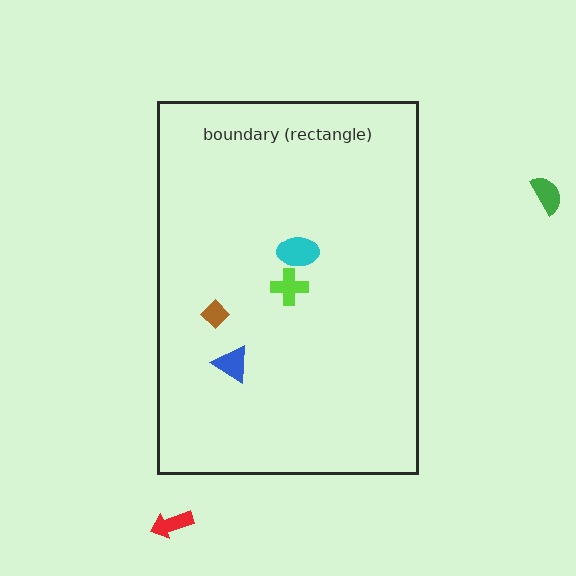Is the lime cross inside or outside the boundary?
Inside.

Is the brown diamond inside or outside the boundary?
Inside.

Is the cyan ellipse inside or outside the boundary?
Inside.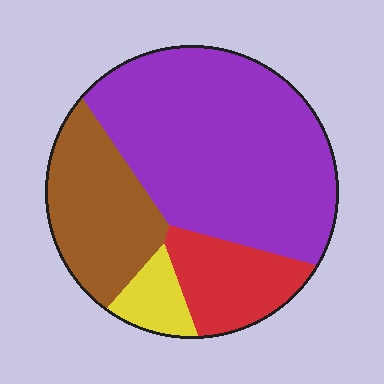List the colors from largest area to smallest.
From largest to smallest: purple, brown, red, yellow.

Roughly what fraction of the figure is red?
Red covers roughly 15% of the figure.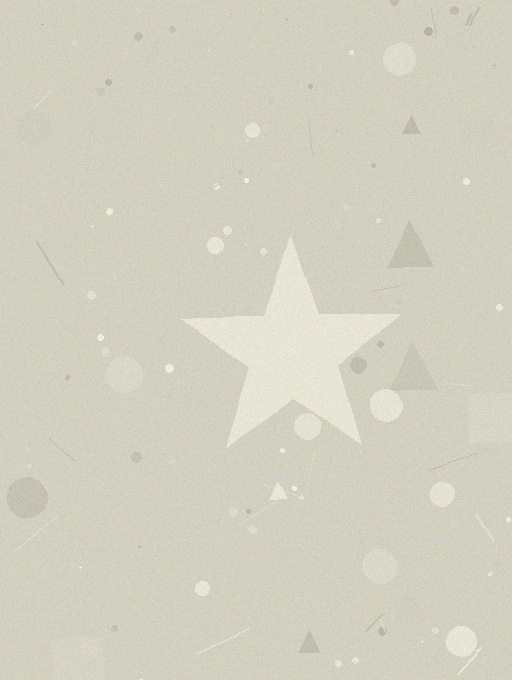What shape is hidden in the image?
A star is hidden in the image.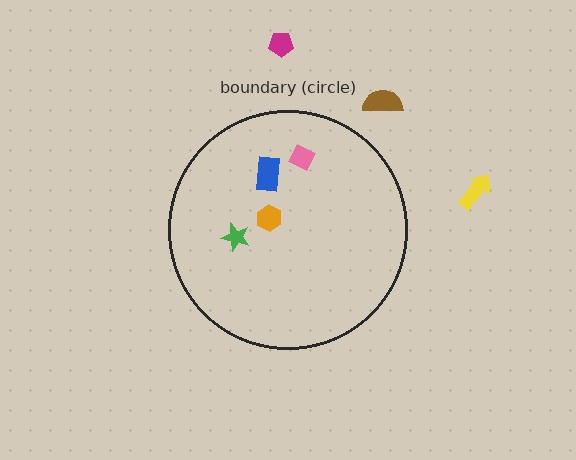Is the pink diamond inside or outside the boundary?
Inside.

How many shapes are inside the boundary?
4 inside, 3 outside.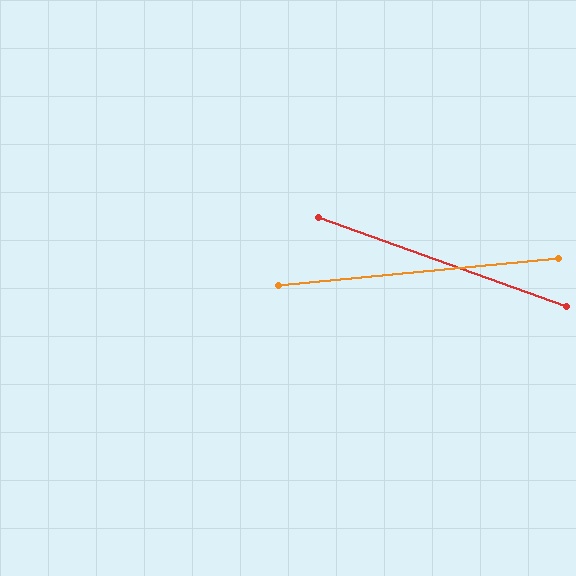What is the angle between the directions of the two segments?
Approximately 25 degrees.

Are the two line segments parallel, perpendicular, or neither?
Neither parallel nor perpendicular — they differ by about 25°.